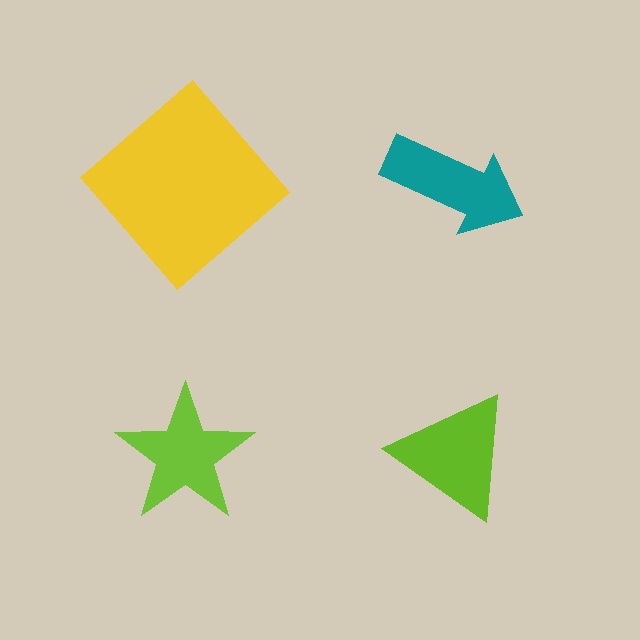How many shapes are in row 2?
2 shapes.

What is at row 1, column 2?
A teal arrow.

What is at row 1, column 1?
A yellow diamond.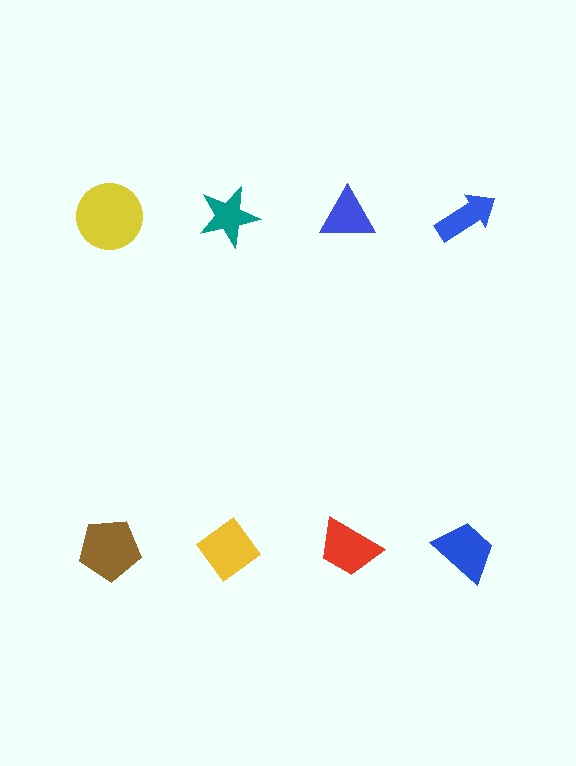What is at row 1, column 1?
A yellow circle.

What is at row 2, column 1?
A brown pentagon.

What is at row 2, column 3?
A red trapezoid.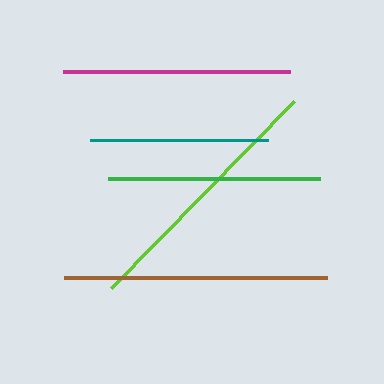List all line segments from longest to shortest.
From longest to shortest: brown, lime, magenta, green, teal.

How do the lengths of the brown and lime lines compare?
The brown and lime lines are approximately the same length.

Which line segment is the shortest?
The teal line is the shortest at approximately 178 pixels.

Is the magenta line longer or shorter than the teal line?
The magenta line is longer than the teal line.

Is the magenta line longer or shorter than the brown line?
The brown line is longer than the magenta line.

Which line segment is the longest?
The brown line is the longest at approximately 262 pixels.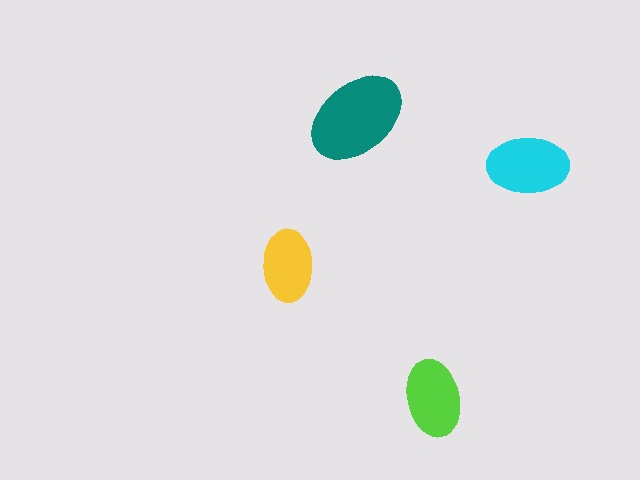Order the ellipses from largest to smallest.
the teal one, the cyan one, the lime one, the yellow one.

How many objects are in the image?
There are 4 objects in the image.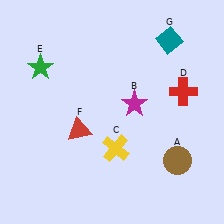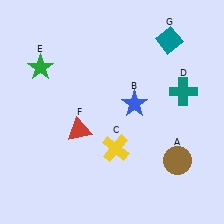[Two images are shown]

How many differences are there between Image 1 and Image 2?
There are 2 differences between the two images.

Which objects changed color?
B changed from magenta to blue. D changed from red to teal.